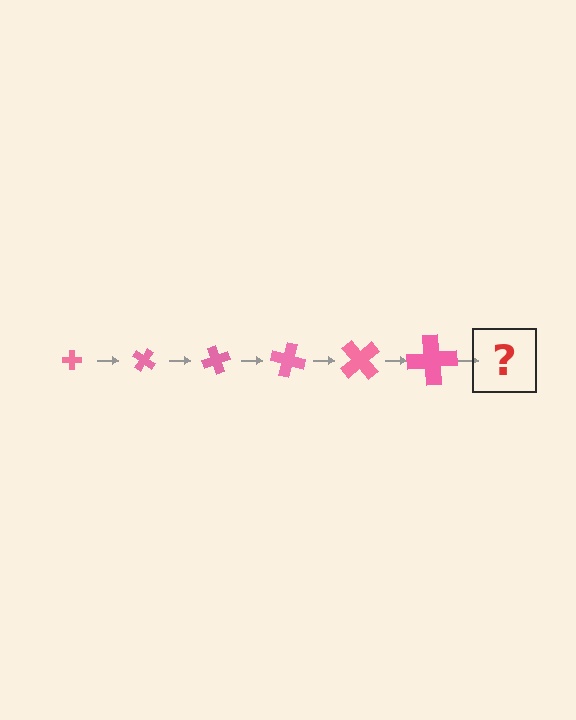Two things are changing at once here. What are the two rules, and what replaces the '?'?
The two rules are that the cross grows larger each step and it rotates 35 degrees each step. The '?' should be a cross, larger than the previous one and rotated 210 degrees from the start.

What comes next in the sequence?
The next element should be a cross, larger than the previous one and rotated 210 degrees from the start.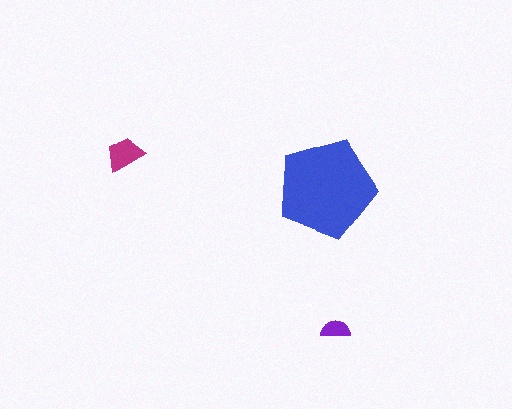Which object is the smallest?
The purple semicircle.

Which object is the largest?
The blue pentagon.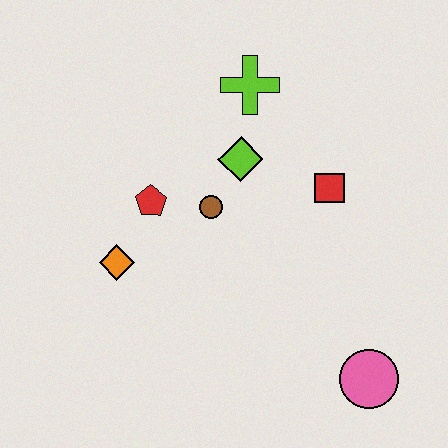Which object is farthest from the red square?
The orange diamond is farthest from the red square.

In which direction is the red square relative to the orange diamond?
The red square is to the right of the orange diamond.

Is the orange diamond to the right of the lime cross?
No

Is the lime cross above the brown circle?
Yes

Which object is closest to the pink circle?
The red square is closest to the pink circle.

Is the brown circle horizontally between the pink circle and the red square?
No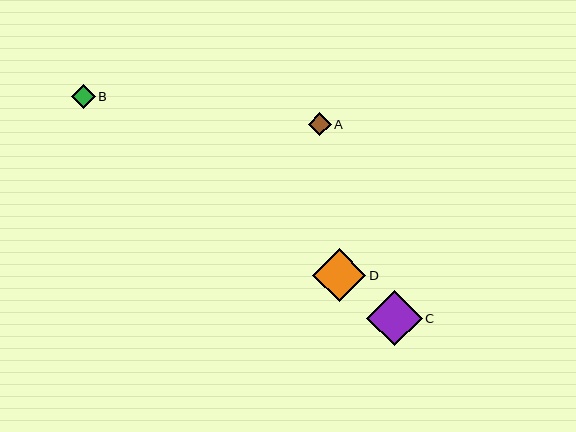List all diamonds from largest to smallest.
From largest to smallest: C, D, B, A.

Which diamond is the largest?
Diamond C is the largest with a size of approximately 56 pixels.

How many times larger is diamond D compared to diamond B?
Diamond D is approximately 2.3 times the size of diamond B.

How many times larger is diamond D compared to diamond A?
Diamond D is approximately 2.4 times the size of diamond A.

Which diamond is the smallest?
Diamond A is the smallest with a size of approximately 23 pixels.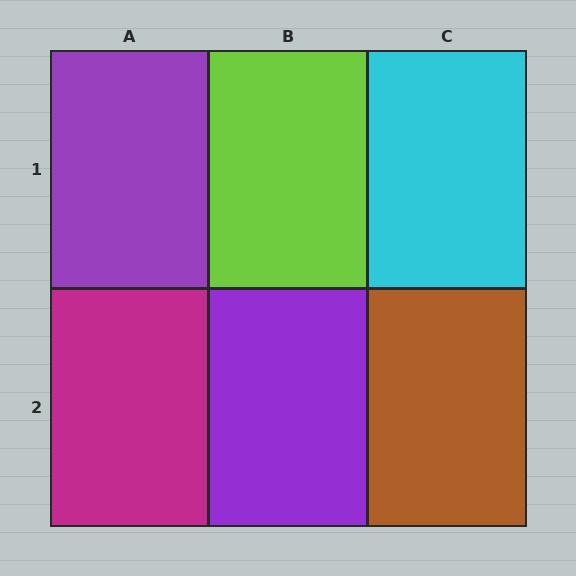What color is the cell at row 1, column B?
Lime.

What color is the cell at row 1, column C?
Cyan.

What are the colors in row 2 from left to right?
Magenta, purple, brown.